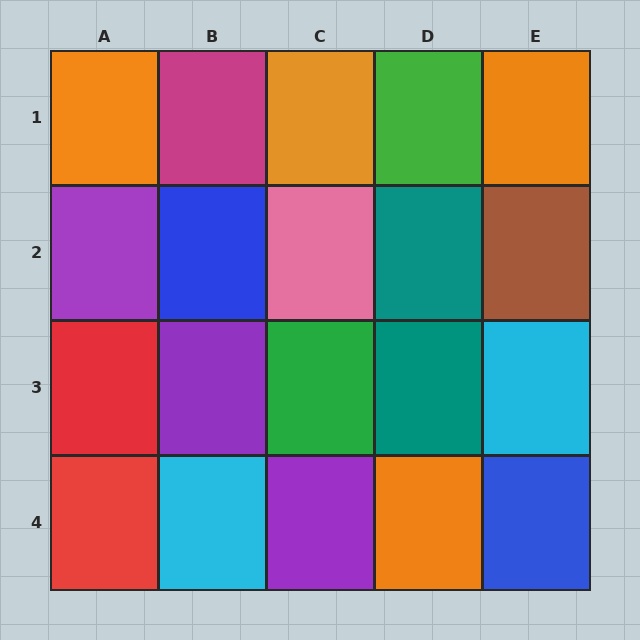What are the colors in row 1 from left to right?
Orange, magenta, orange, green, orange.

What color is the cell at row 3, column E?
Cyan.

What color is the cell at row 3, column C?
Green.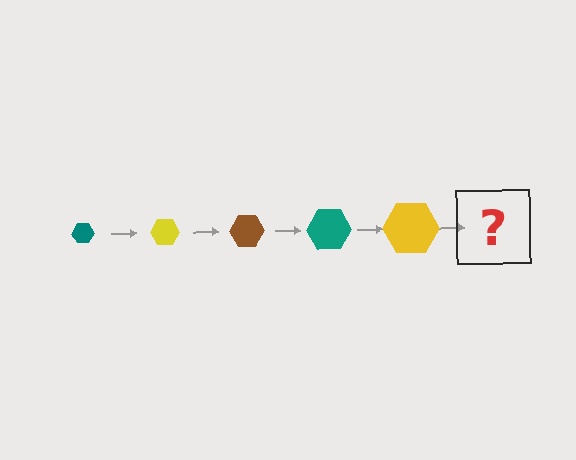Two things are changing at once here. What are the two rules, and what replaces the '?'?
The two rules are that the hexagon grows larger each step and the color cycles through teal, yellow, and brown. The '?' should be a brown hexagon, larger than the previous one.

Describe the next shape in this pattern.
It should be a brown hexagon, larger than the previous one.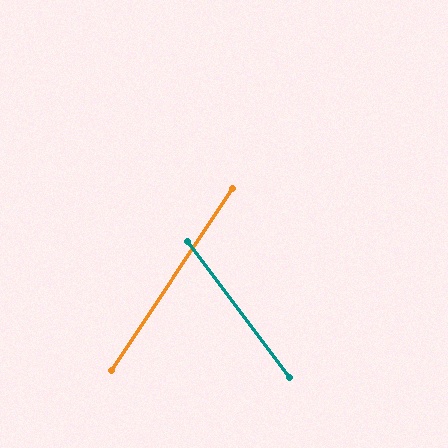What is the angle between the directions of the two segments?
Approximately 70 degrees.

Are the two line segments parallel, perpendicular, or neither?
Neither parallel nor perpendicular — they differ by about 70°.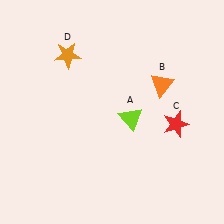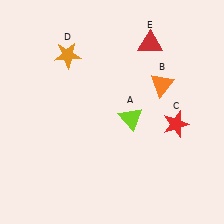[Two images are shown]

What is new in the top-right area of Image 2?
A red triangle (E) was added in the top-right area of Image 2.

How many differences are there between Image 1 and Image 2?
There is 1 difference between the two images.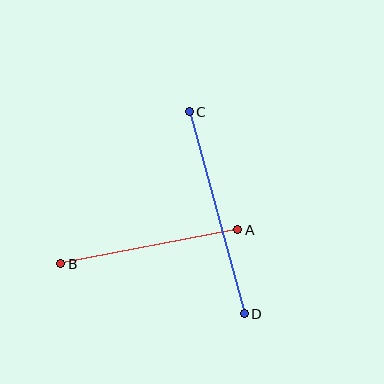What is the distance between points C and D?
The distance is approximately 210 pixels.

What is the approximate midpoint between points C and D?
The midpoint is at approximately (217, 213) pixels.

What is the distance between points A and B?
The distance is approximately 180 pixels.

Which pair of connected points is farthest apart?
Points C and D are farthest apart.